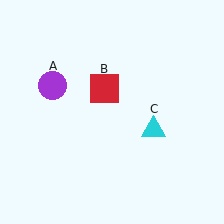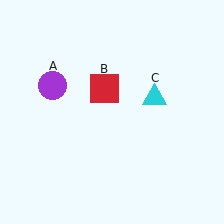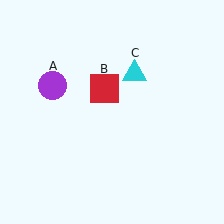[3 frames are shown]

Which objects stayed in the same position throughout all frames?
Purple circle (object A) and red square (object B) remained stationary.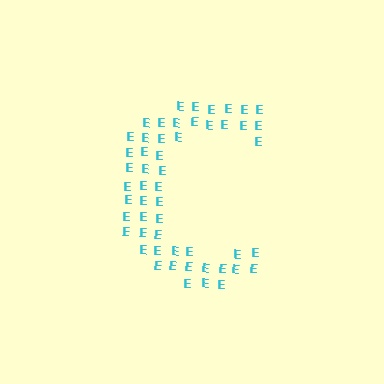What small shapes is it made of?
It is made of small letter E's.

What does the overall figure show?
The overall figure shows the letter C.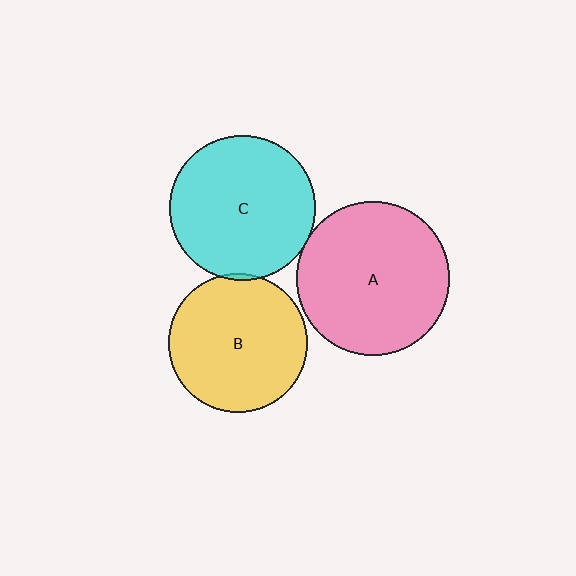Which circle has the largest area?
Circle A (pink).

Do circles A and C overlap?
Yes.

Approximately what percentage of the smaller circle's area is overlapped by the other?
Approximately 5%.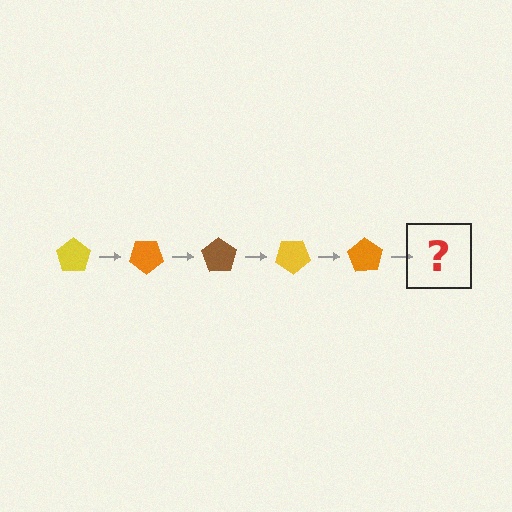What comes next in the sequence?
The next element should be a brown pentagon, rotated 175 degrees from the start.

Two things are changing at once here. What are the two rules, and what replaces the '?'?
The two rules are that it rotates 35 degrees each step and the color cycles through yellow, orange, and brown. The '?' should be a brown pentagon, rotated 175 degrees from the start.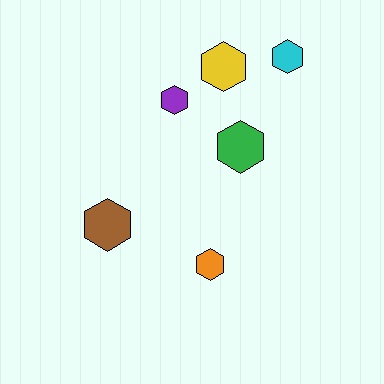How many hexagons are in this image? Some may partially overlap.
There are 6 hexagons.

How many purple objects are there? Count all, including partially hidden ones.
There is 1 purple object.